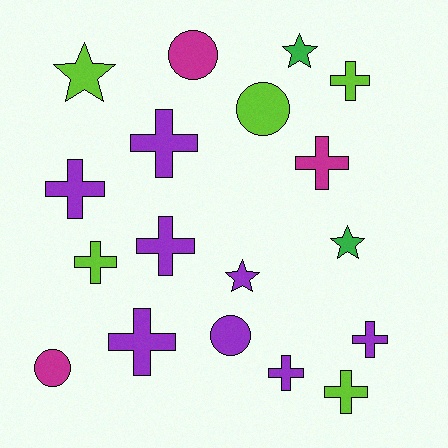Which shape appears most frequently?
Cross, with 10 objects.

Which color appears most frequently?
Purple, with 8 objects.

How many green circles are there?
There are no green circles.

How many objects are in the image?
There are 18 objects.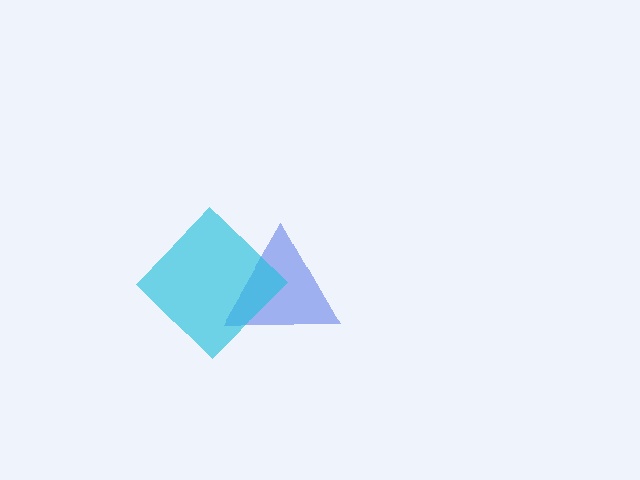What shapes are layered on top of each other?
The layered shapes are: a blue triangle, a cyan diamond.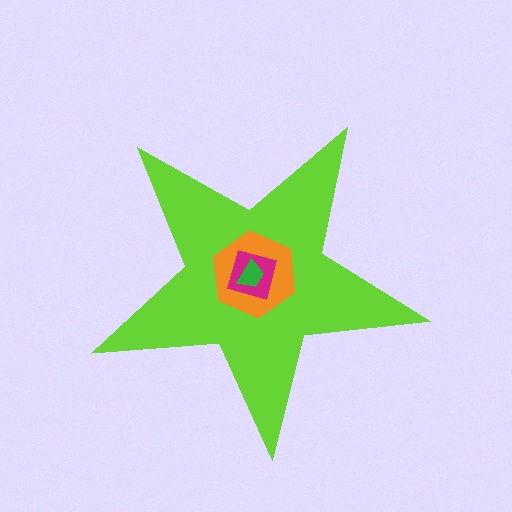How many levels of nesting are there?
4.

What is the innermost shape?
The green trapezoid.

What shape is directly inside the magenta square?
The green trapezoid.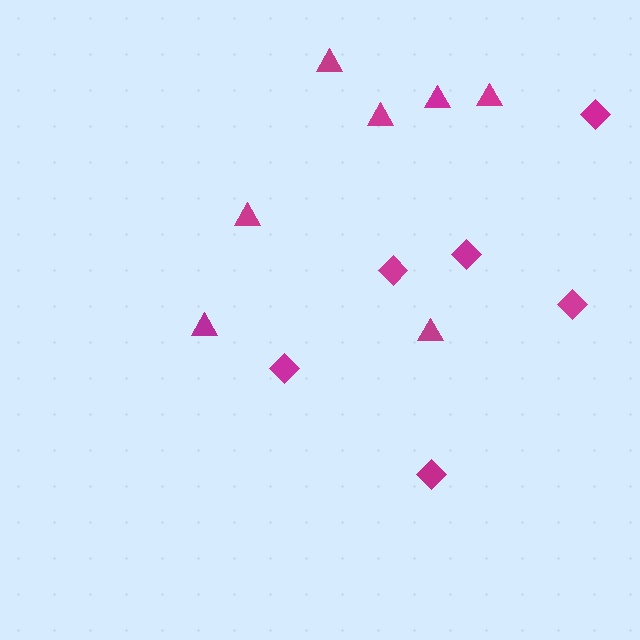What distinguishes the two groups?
There are 2 groups: one group of diamonds (6) and one group of triangles (7).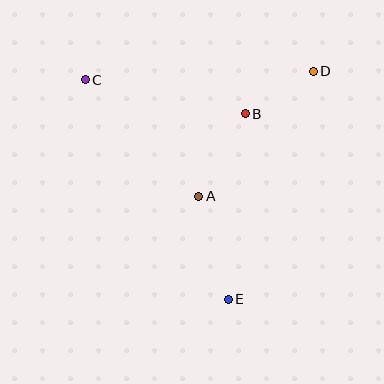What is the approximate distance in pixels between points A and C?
The distance between A and C is approximately 163 pixels.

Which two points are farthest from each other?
Points C and E are farthest from each other.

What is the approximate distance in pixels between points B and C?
The distance between B and C is approximately 164 pixels.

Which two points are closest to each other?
Points B and D are closest to each other.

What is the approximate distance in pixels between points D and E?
The distance between D and E is approximately 243 pixels.